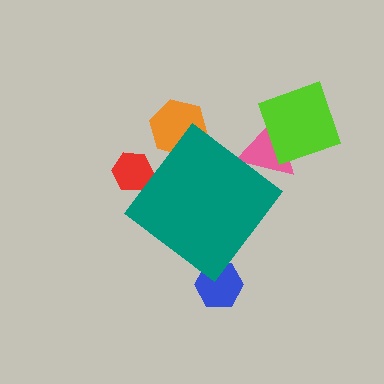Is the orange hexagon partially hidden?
Yes, the orange hexagon is partially hidden behind the teal diamond.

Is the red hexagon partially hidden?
Yes, the red hexagon is partially hidden behind the teal diamond.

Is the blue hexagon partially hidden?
Yes, the blue hexagon is partially hidden behind the teal diamond.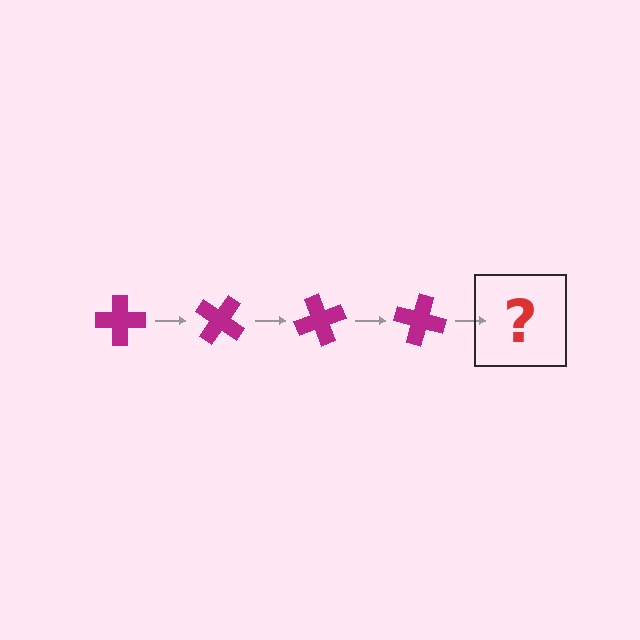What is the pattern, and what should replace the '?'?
The pattern is that the cross rotates 35 degrees each step. The '?' should be a magenta cross rotated 140 degrees.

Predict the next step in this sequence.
The next step is a magenta cross rotated 140 degrees.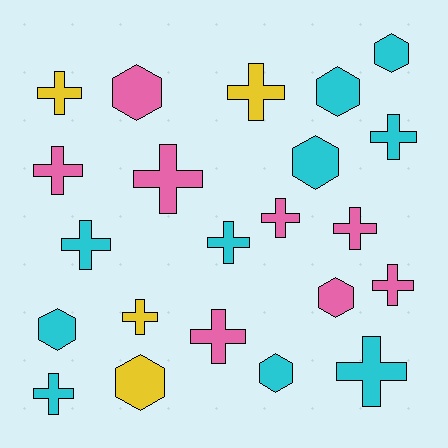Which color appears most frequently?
Cyan, with 10 objects.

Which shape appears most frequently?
Cross, with 14 objects.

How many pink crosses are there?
There are 6 pink crosses.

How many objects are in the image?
There are 22 objects.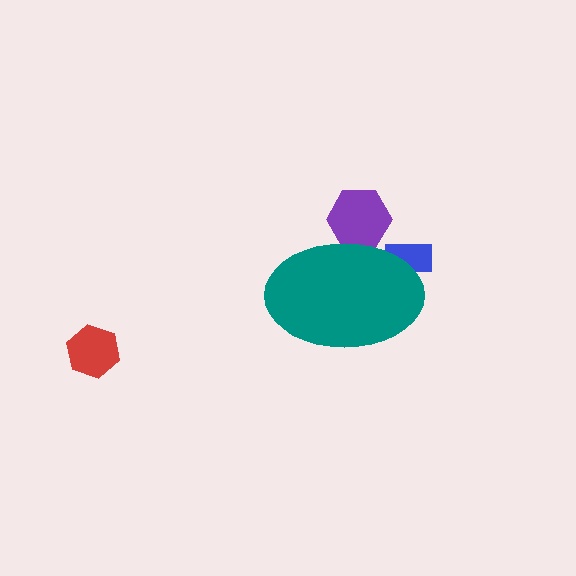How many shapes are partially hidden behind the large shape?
2 shapes are partially hidden.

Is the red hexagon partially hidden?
No, the red hexagon is fully visible.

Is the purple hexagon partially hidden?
Yes, the purple hexagon is partially hidden behind the teal ellipse.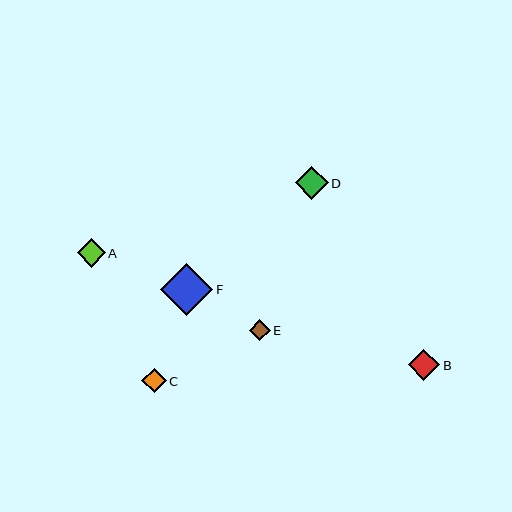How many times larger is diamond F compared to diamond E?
Diamond F is approximately 2.4 times the size of diamond E.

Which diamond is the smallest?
Diamond E is the smallest with a size of approximately 21 pixels.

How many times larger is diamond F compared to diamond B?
Diamond F is approximately 1.7 times the size of diamond B.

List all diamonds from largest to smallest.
From largest to smallest: F, D, B, A, C, E.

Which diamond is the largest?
Diamond F is the largest with a size of approximately 52 pixels.